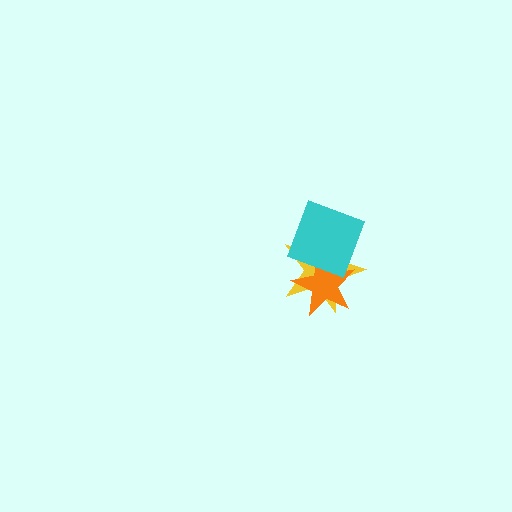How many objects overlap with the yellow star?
2 objects overlap with the yellow star.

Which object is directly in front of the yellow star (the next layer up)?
The orange star is directly in front of the yellow star.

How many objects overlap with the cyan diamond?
2 objects overlap with the cyan diamond.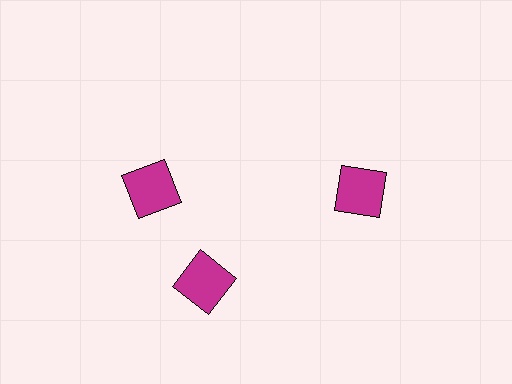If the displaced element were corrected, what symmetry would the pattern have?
It would have 3-fold rotational symmetry — the pattern would map onto itself every 120 degrees.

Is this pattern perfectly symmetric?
No. The 3 magenta squares are arranged in a ring, but one element near the 11 o'clock position is rotated out of alignment along the ring, breaking the 3-fold rotational symmetry.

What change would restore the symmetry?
The symmetry would be restored by rotating it back into even spacing with its neighbors so that all 3 squares sit at equal angles and equal distance from the center.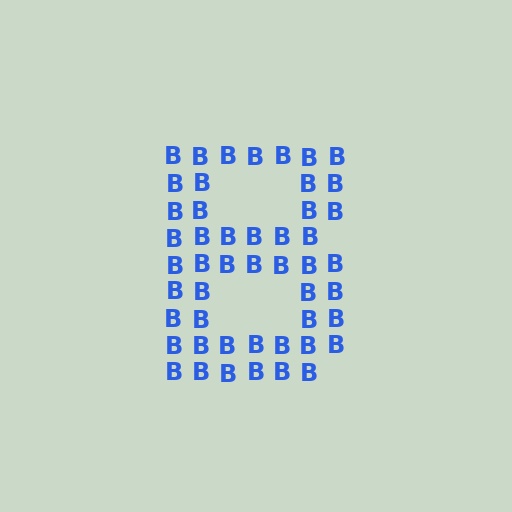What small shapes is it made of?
It is made of small letter B's.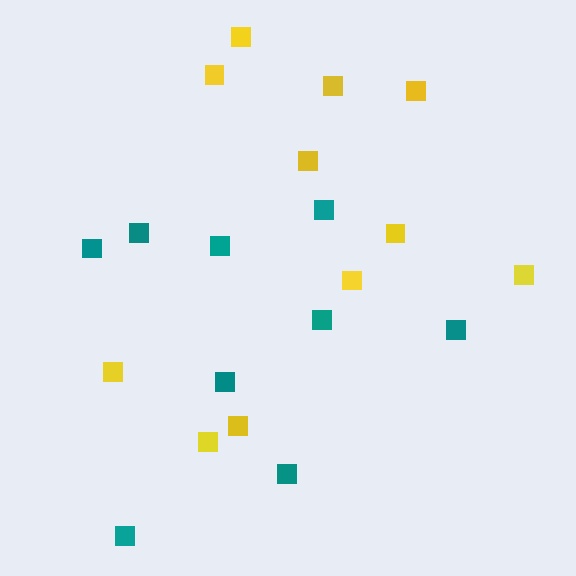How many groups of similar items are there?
There are 2 groups: one group of yellow squares (11) and one group of teal squares (9).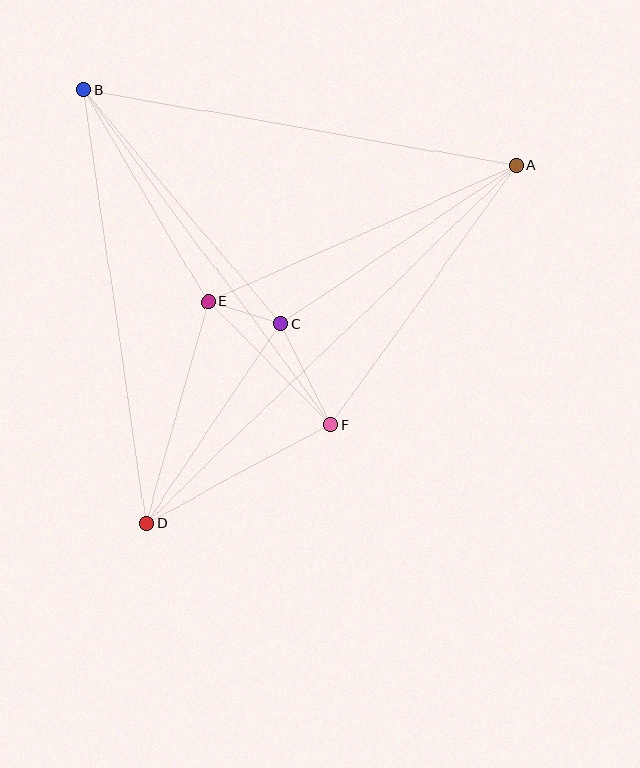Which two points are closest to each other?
Points C and E are closest to each other.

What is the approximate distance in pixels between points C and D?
The distance between C and D is approximately 240 pixels.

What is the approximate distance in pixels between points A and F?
The distance between A and F is approximately 319 pixels.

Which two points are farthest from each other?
Points A and D are farthest from each other.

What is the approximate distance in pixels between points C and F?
The distance between C and F is approximately 112 pixels.